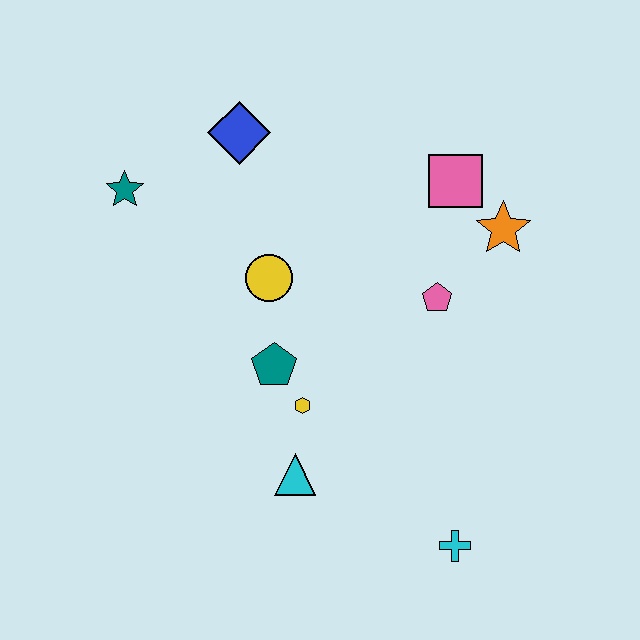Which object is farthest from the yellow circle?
The cyan cross is farthest from the yellow circle.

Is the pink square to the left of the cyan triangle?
No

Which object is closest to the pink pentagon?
The orange star is closest to the pink pentagon.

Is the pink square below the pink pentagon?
No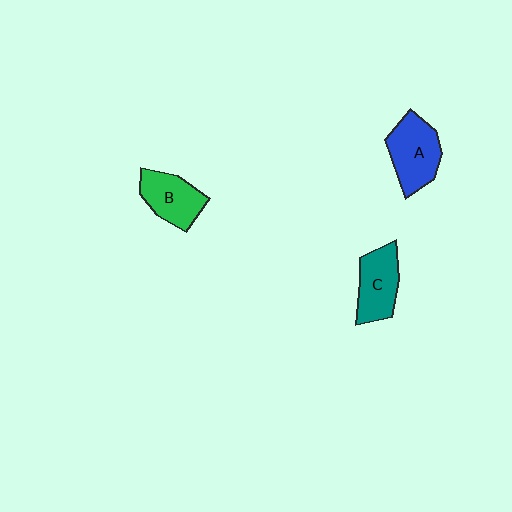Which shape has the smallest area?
Shape B (green).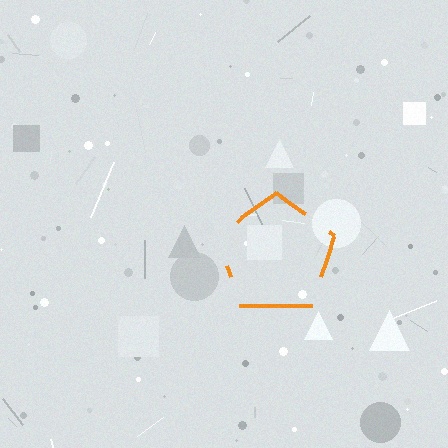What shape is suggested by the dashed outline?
The dashed outline suggests a pentagon.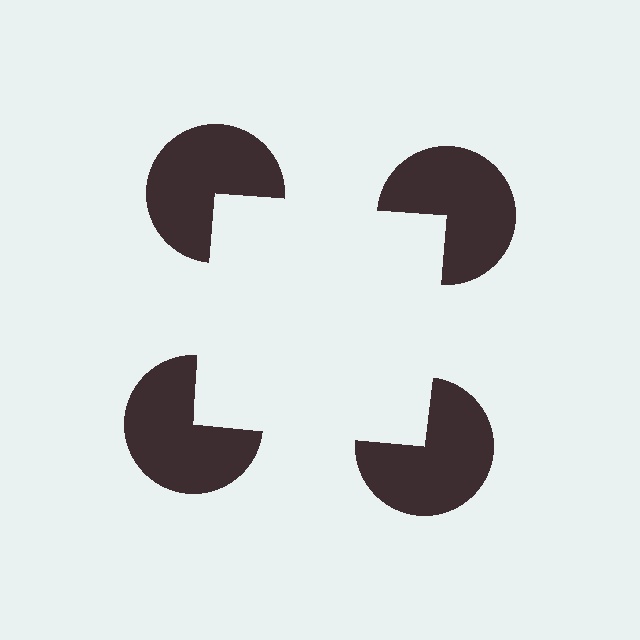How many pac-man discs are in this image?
There are 4 — one at each vertex of the illusory square.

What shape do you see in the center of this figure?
An illusory square — its edges are inferred from the aligned wedge cuts in the pac-man discs, not physically drawn.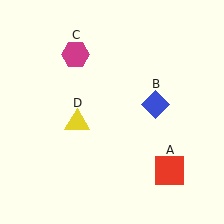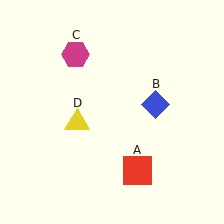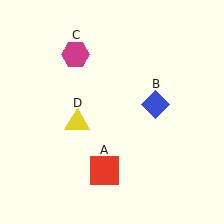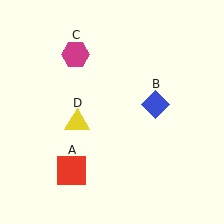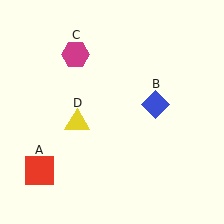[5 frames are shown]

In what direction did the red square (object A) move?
The red square (object A) moved left.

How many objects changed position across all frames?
1 object changed position: red square (object A).